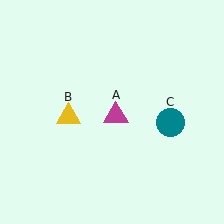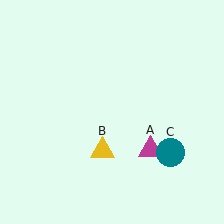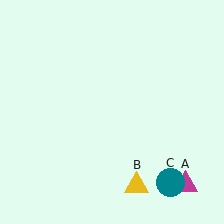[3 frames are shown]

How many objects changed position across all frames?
3 objects changed position: magenta triangle (object A), yellow triangle (object B), teal circle (object C).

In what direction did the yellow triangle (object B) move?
The yellow triangle (object B) moved down and to the right.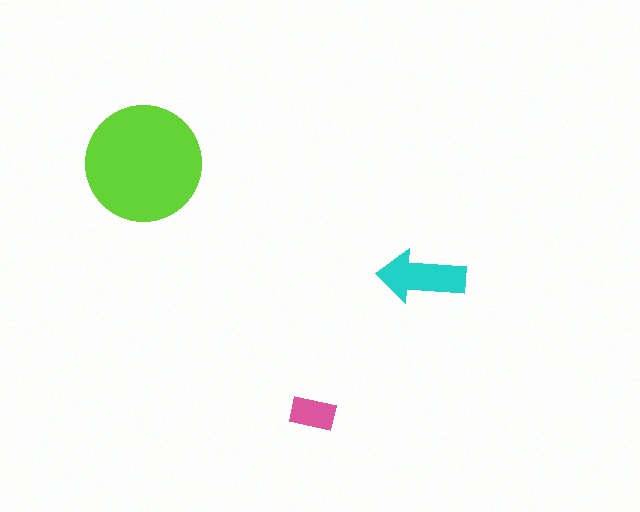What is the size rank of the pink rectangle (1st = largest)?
3rd.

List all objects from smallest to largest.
The pink rectangle, the cyan arrow, the lime circle.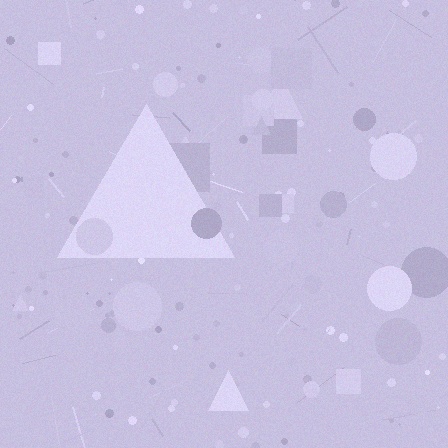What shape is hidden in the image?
A triangle is hidden in the image.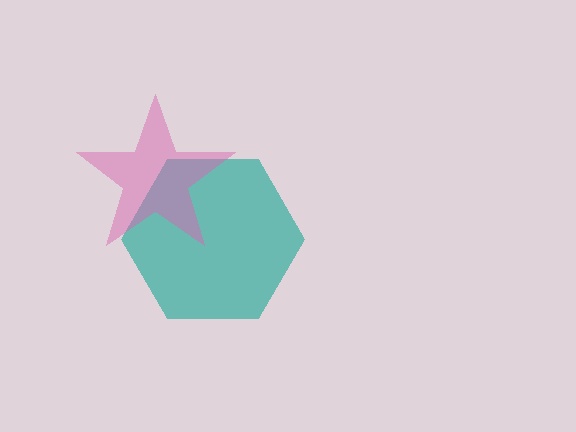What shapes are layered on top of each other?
The layered shapes are: a teal hexagon, a pink star.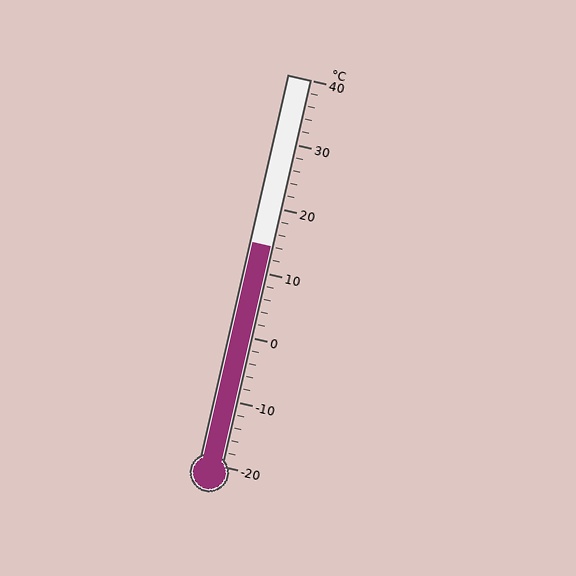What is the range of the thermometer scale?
The thermometer scale ranges from -20°C to 40°C.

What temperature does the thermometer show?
The thermometer shows approximately 14°C.